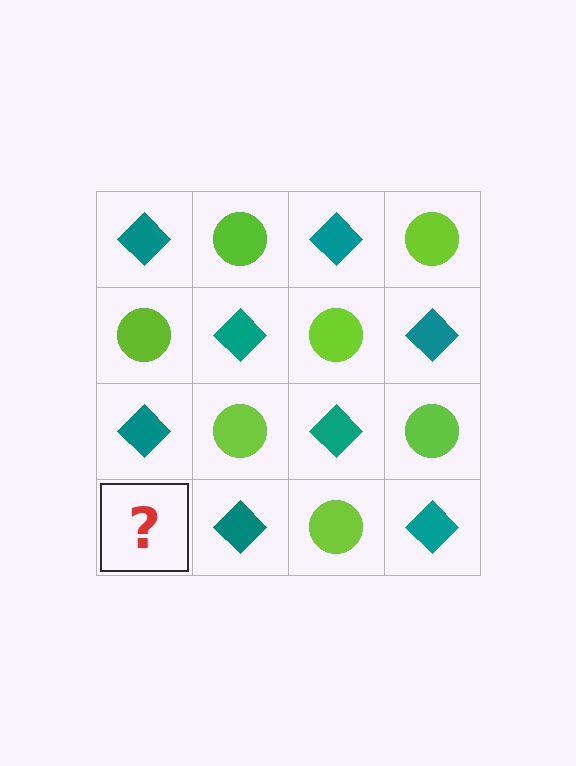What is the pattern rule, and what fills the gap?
The rule is that it alternates teal diamond and lime circle in a checkerboard pattern. The gap should be filled with a lime circle.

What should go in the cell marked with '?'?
The missing cell should contain a lime circle.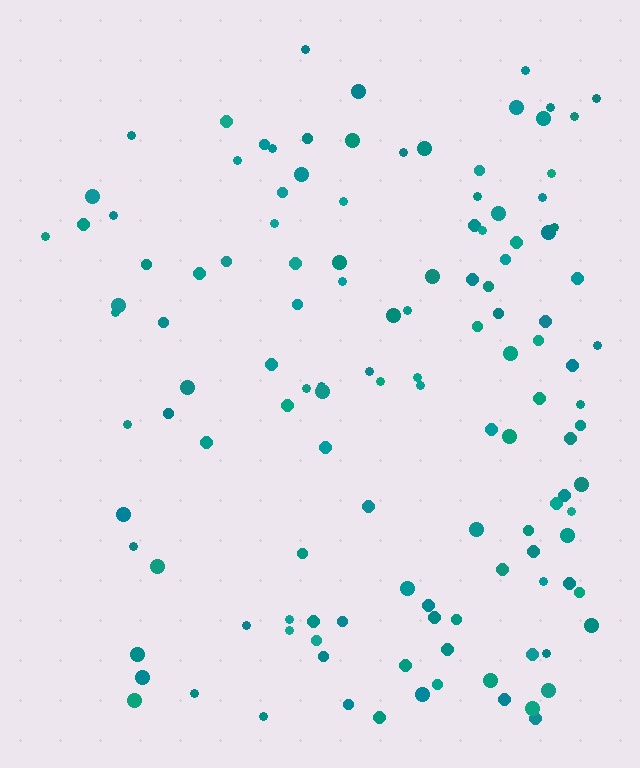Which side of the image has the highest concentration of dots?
The right.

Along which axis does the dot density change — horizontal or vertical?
Horizontal.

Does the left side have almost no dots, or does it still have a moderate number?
Still a moderate number, just noticeably fewer than the right.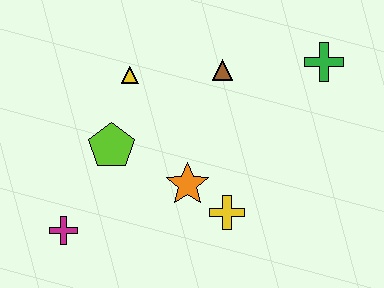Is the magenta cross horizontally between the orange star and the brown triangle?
No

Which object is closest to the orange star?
The yellow cross is closest to the orange star.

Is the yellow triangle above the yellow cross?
Yes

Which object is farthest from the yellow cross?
The green cross is farthest from the yellow cross.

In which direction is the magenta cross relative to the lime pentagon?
The magenta cross is below the lime pentagon.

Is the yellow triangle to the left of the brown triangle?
Yes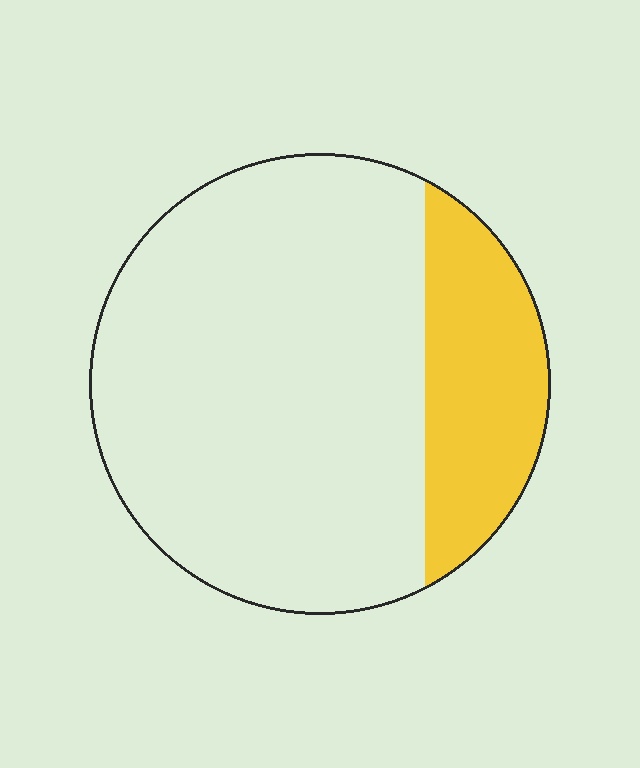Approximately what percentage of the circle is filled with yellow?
Approximately 20%.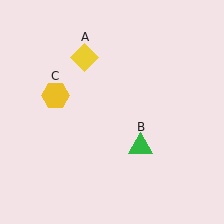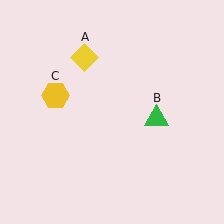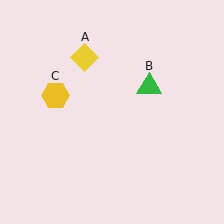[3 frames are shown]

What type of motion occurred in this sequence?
The green triangle (object B) rotated counterclockwise around the center of the scene.